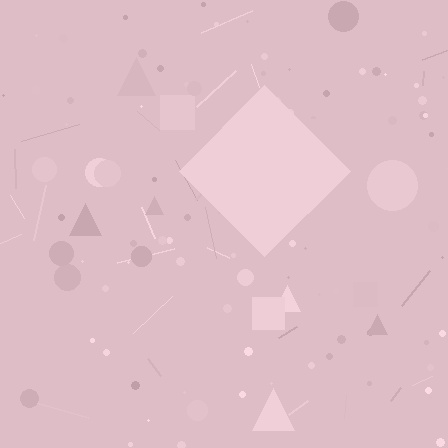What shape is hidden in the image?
A diamond is hidden in the image.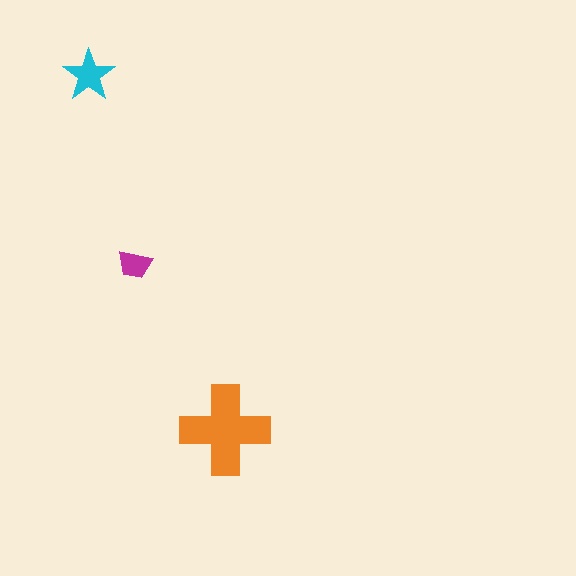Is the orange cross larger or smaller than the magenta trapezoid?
Larger.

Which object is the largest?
The orange cross.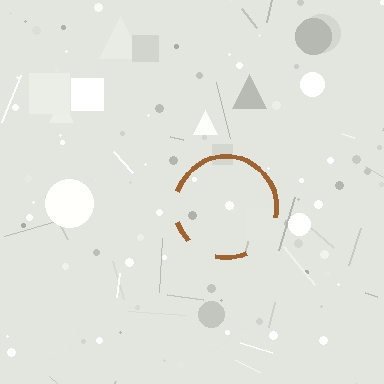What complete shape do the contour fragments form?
The contour fragments form a circle.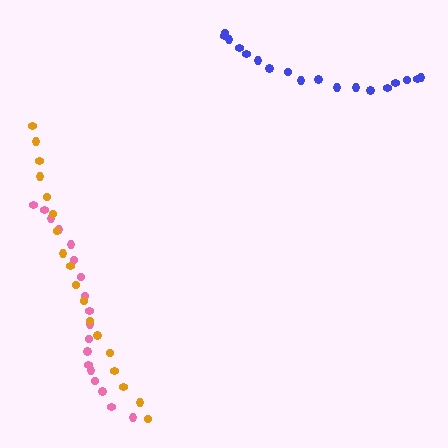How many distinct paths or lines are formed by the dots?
There are 3 distinct paths.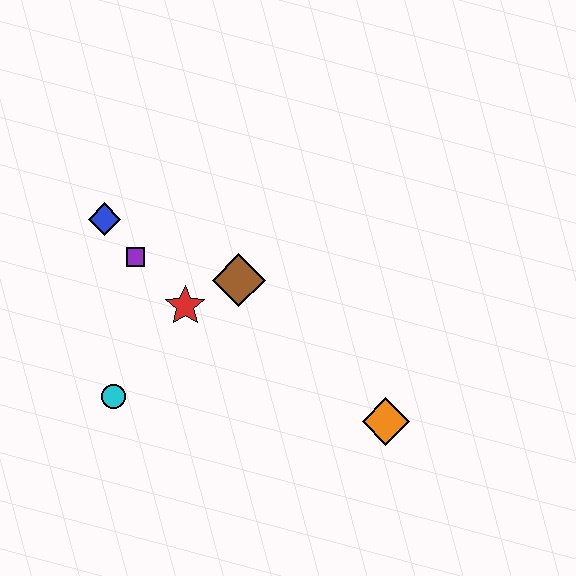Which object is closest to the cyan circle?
The red star is closest to the cyan circle.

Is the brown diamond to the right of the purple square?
Yes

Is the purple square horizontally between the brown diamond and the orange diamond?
No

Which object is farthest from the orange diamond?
The blue diamond is farthest from the orange diamond.